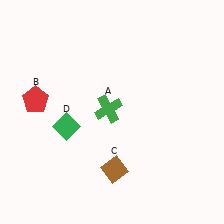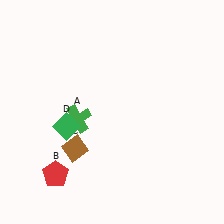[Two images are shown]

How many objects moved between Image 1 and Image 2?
3 objects moved between the two images.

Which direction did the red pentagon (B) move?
The red pentagon (B) moved down.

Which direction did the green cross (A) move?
The green cross (A) moved left.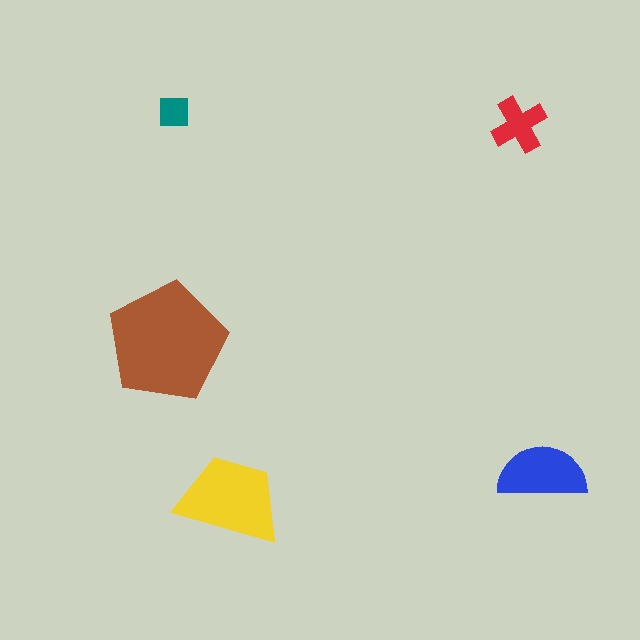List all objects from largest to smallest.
The brown pentagon, the yellow trapezoid, the blue semicircle, the red cross, the teal square.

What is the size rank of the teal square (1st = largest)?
5th.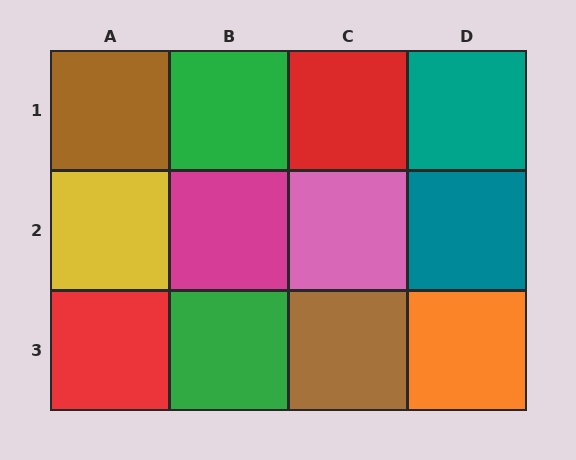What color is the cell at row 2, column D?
Teal.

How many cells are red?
2 cells are red.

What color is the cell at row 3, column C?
Brown.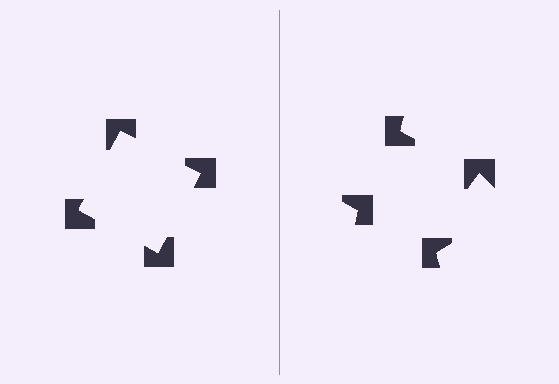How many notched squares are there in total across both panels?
8 — 4 on each side.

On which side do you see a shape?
An illusory square appears on the left side. On the right side the wedge cuts are rotated, so no coherent shape forms.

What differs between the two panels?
The notched squares are positioned identically on both sides; only the wedge orientations differ. On the left they align to a square; on the right they are misaligned.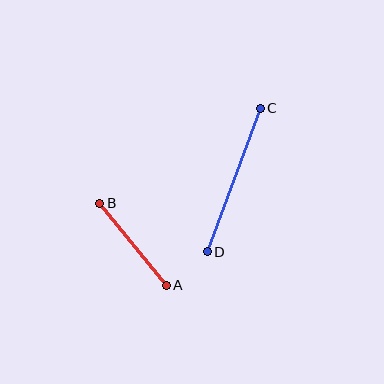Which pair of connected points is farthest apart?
Points C and D are farthest apart.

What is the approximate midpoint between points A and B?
The midpoint is at approximately (133, 244) pixels.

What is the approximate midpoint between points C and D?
The midpoint is at approximately (234, 180) pixels.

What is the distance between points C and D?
The distance is approximately 153 pixels.